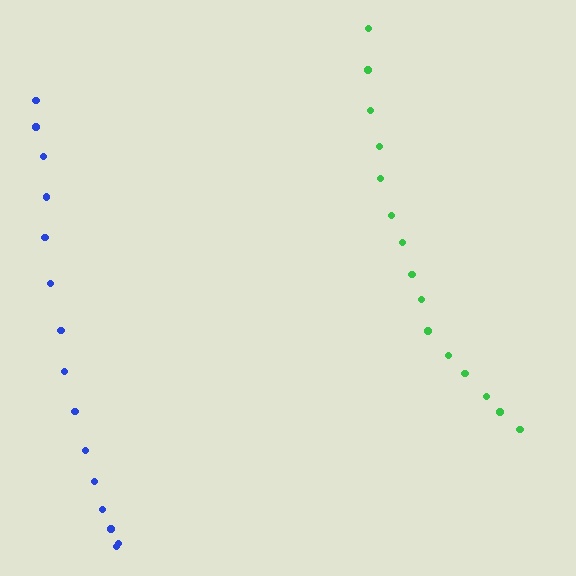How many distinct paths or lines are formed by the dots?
There are 2 distinct paths.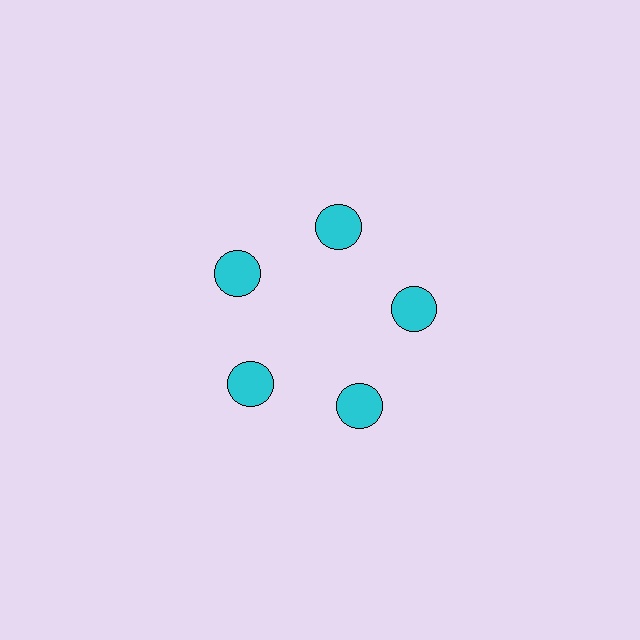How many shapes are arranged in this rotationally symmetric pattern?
There are 5 shapes, arranged in 5 groups of 1.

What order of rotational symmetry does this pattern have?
This pattern has 5-fold rotational symmetry.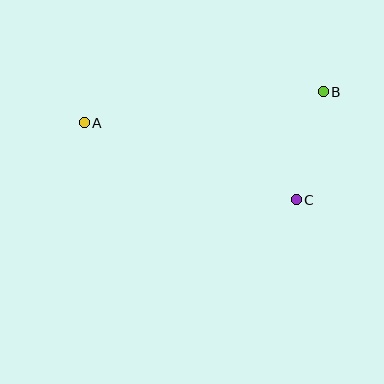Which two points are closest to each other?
Points B and C are closest to each other.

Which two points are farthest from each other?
Points A and B are farthest from each other.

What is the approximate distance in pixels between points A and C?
The distance between A and C is approximately 225 pixels.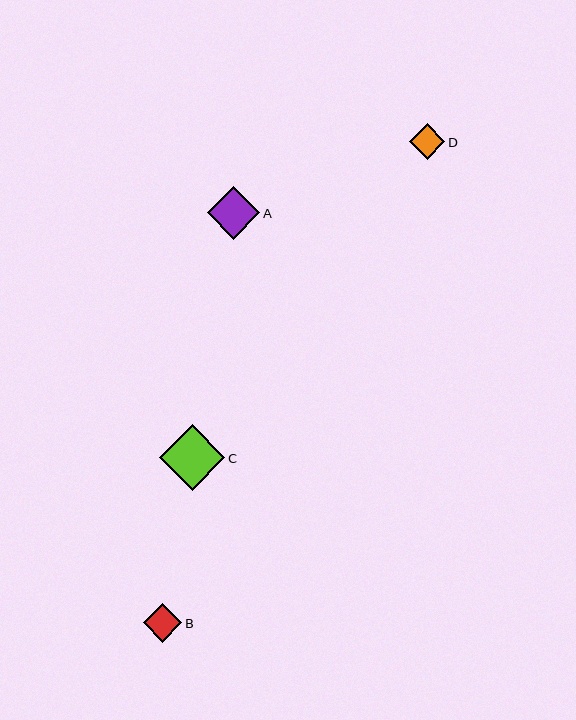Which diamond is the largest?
Diamond C is the largest with a size of approximately 66 pixels.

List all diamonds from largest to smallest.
From largest to smallest: C, A, B, D.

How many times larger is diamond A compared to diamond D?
Diamond A is approximately 1.5 times the size of diamond D.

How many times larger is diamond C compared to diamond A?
Diamond C is approximately 1.2 times the size of diamond A.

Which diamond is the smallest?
Diamond D is the smallest with a size of approximately 35 pixels.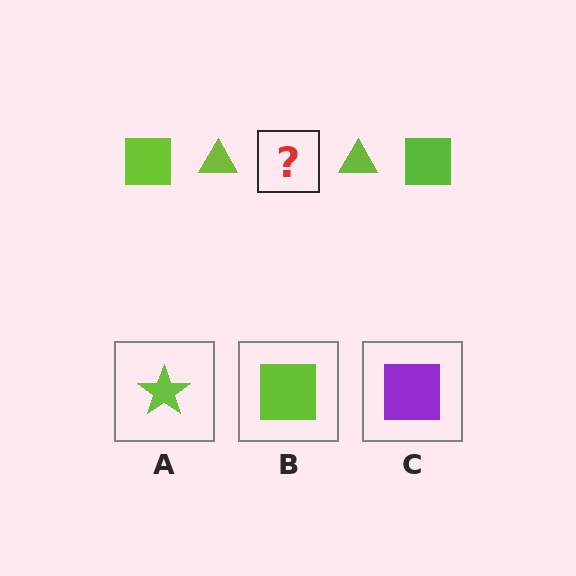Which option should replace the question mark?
Option B.